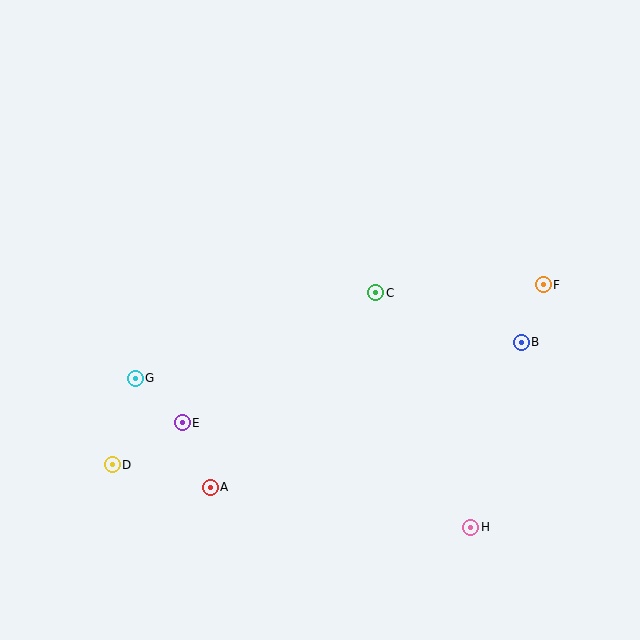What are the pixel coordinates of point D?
Point D is at (112, 465).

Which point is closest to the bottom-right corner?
Point H is closest to the bottom-right corner.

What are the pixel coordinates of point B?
Point B is at (521, 342).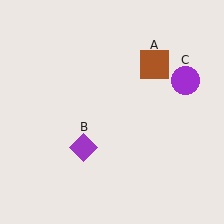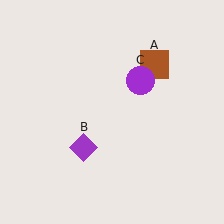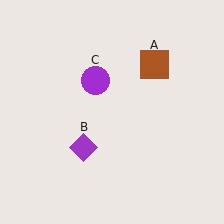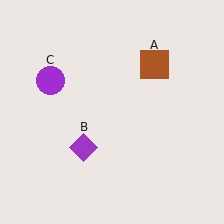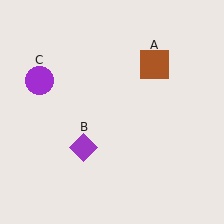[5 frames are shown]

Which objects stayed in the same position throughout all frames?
Brown square (object A) and purple diamond (object B) remained stationary.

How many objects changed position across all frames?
1 object changed position: purple circle (object C).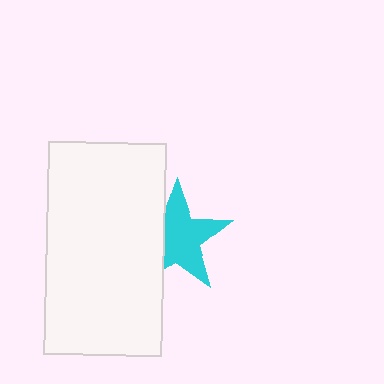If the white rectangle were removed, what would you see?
You would see the complete cyan star.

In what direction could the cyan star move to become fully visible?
The cyan star could move right. That would shift it out from behind the white rectangle entirely.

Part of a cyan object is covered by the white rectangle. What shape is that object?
It is a star.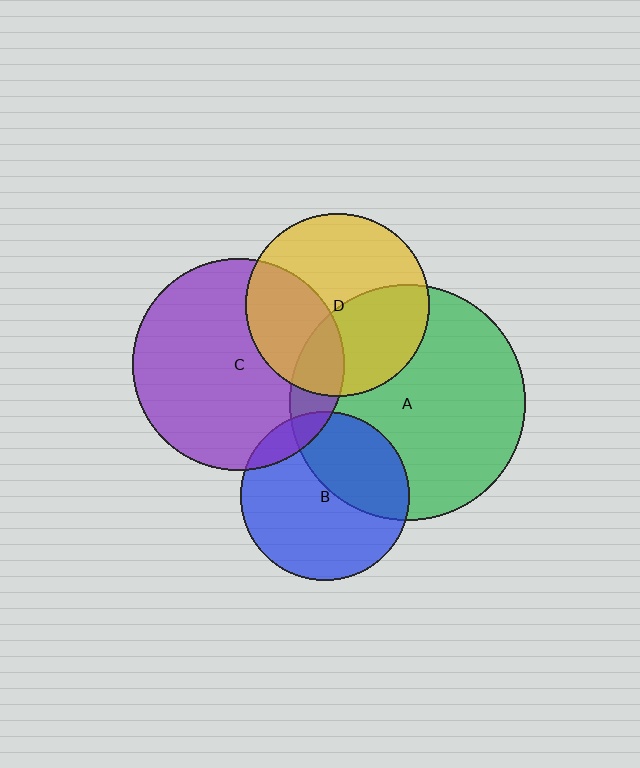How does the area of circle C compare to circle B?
Approximately 1.6 times.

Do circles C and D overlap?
Yes.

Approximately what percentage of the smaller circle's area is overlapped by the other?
Approximately 35%.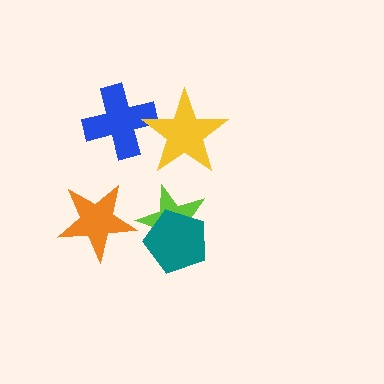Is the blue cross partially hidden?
Yes, it is partially covered by another shape.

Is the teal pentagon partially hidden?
No, no other shape covers it.